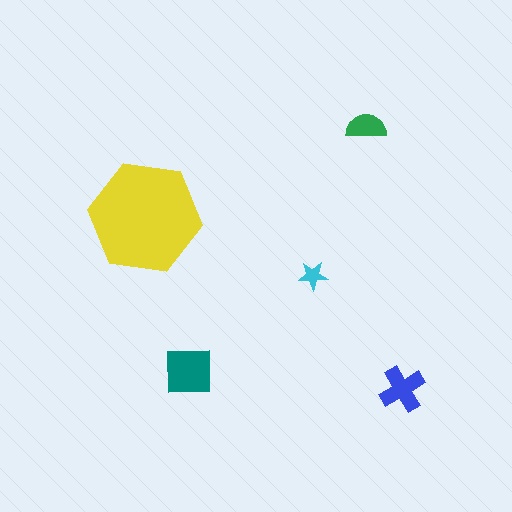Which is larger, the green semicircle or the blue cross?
The blue cross.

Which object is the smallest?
The cyan star.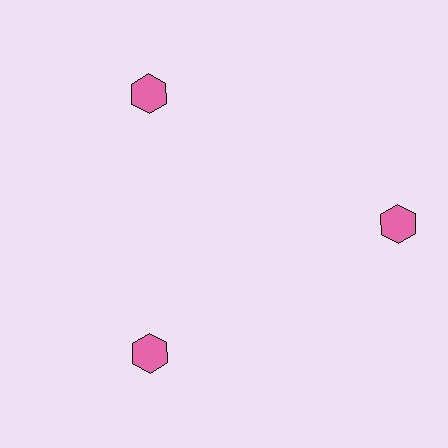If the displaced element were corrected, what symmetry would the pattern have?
It would have 3-fold rotational symmetry — the pattern would map onto itself every 120 degrees.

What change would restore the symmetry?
The symmetry would be restored by moving it inward, back onto the ring so that all 3 hexagons sit at equal angles and equal distance from the center.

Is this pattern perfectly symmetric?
No. The 3 pink hexagons are arranged in a ring, but one element near the 3 o'clock position is pushed outward from the center, breaking the 3-fold rotational symmetry.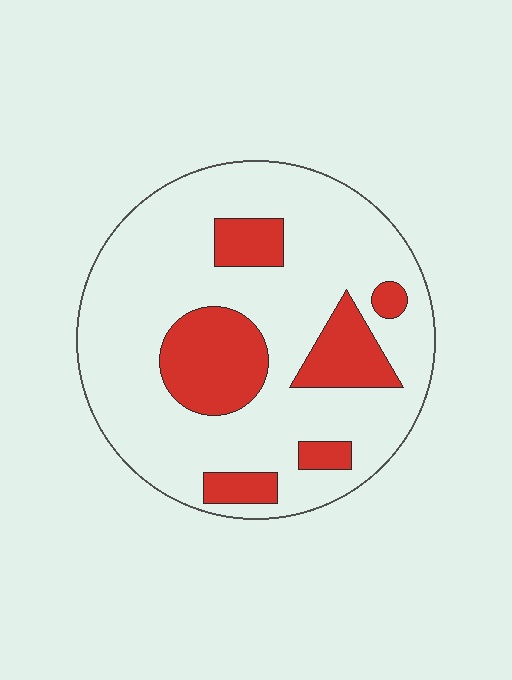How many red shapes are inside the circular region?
6.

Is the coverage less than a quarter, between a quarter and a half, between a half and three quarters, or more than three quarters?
Less than a quarter.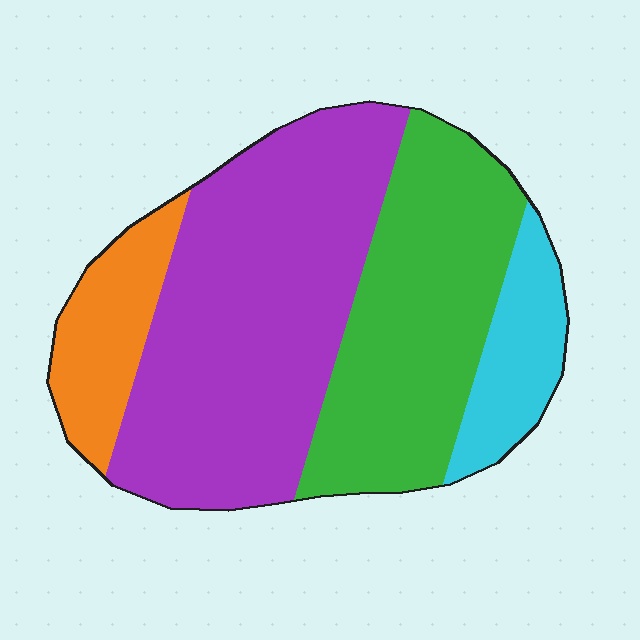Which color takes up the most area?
Purple, at roughly 45%.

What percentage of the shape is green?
Green covers roughly 30% of the shape.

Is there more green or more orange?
Green.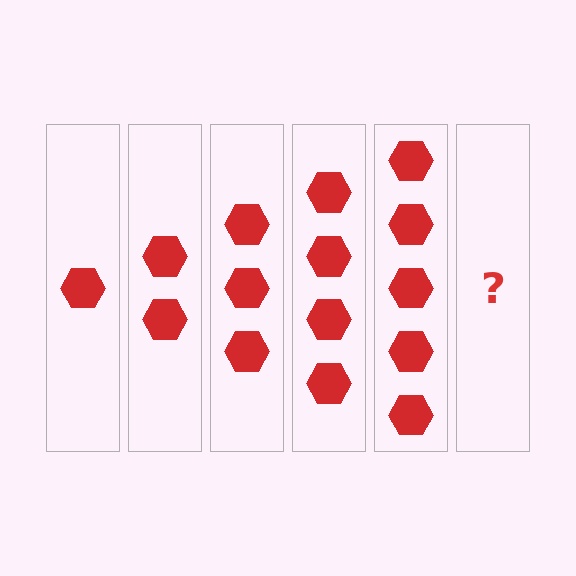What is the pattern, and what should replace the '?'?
The pattern is that each step adds one more hexagon. The '?' should be 6 hexagons.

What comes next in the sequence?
The next element should be 6 hexagons.